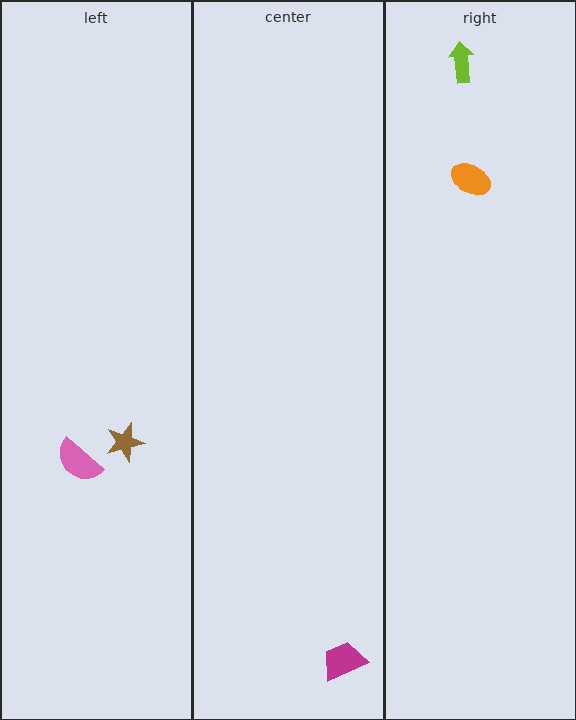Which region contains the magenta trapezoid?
The center region.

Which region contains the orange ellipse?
The right region.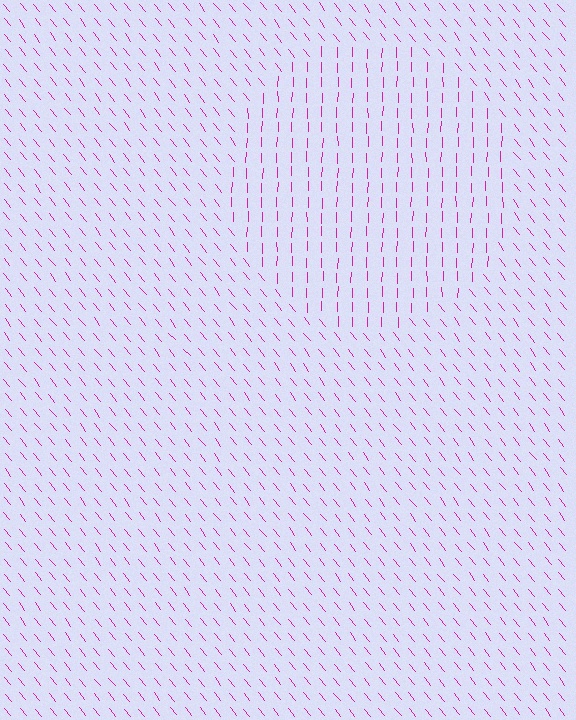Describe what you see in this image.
The image is filled with small magenta line segments. A circle region in the image has lines oriented differently from the surrounding lines, creating a visible texture boundary.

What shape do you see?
I see a circle.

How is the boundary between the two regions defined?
The boundary is defined purely by a change in line orientation (approximately 40 degrees difference). All lines are the same color and thickness.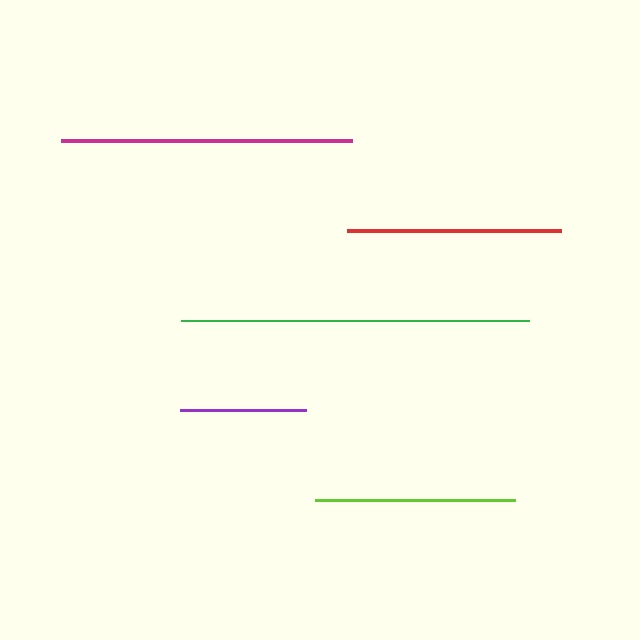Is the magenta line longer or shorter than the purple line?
The magenta line is longer than the purple line.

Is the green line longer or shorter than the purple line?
The green line is longer than the purple line.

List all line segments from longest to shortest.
From longest to shortest: green, magenta, red, lime, purple.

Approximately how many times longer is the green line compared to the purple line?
The green line is approximately 2.7 times the length of the purple line.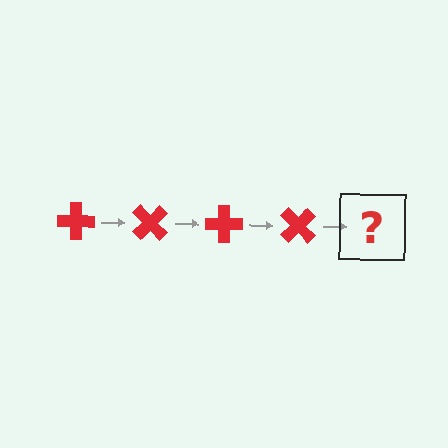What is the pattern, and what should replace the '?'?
The pattern is that the cross rotates 45 degrees each step. The '?' should be a red cross rotated 180 degrees.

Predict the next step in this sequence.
The next step is a red cross rotated 180 degrees.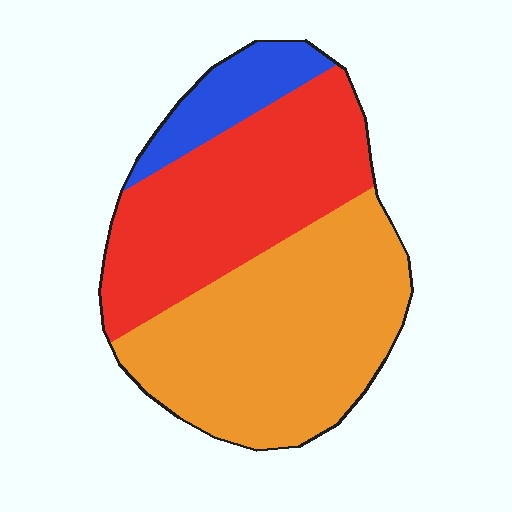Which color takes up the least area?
Blue, at roughly 10%.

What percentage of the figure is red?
Red covers roughly 40% of the figure.